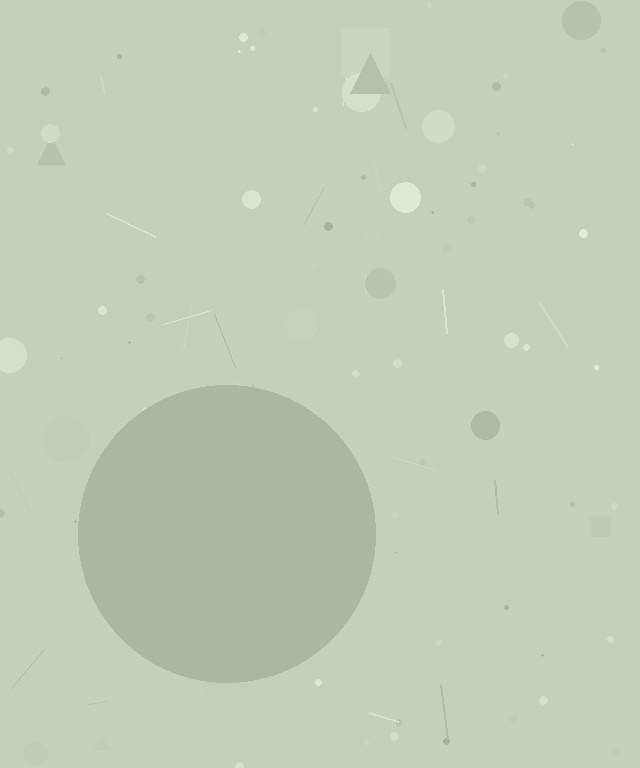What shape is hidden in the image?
A circle is hidden in the image.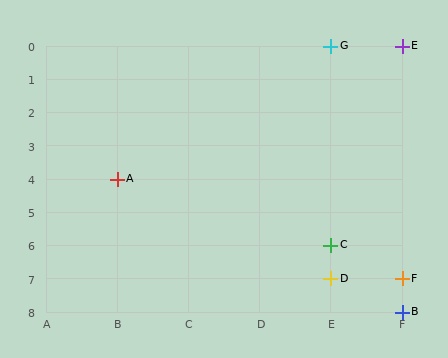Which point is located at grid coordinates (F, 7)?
Point F is at (F, 7).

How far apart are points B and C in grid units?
Points B and C are 1 column and 2 rows apart (about 2.2 grid units diagonally).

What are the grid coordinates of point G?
Point G is at grid coordinates (E, 0).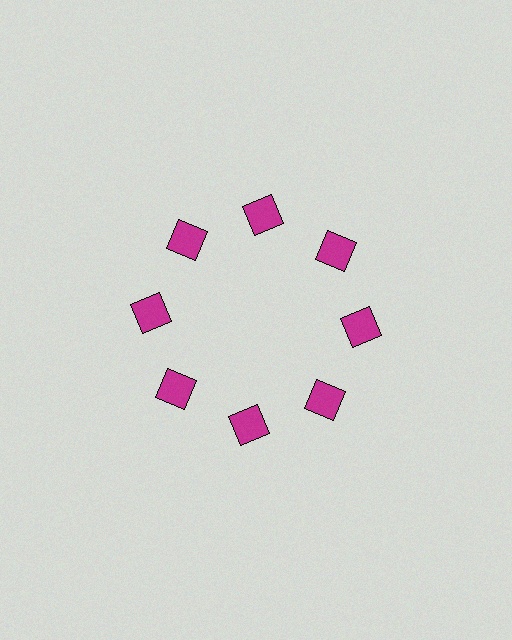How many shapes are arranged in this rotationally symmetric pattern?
There are 8 shapes, arranged in 8 groups of 1.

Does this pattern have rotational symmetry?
Yes, this pattern has 8-fold rotational symmetry. It looks the same after rotating 45 degrees around the center.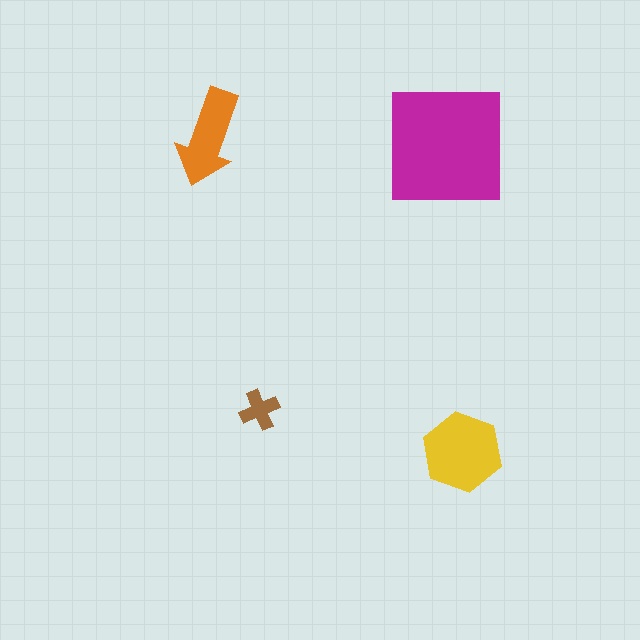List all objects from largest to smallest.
The magenta square, the yellow hexagon, the orange arrow, the brown cross.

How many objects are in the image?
There are 4 objects in the image.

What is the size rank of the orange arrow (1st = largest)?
3rd.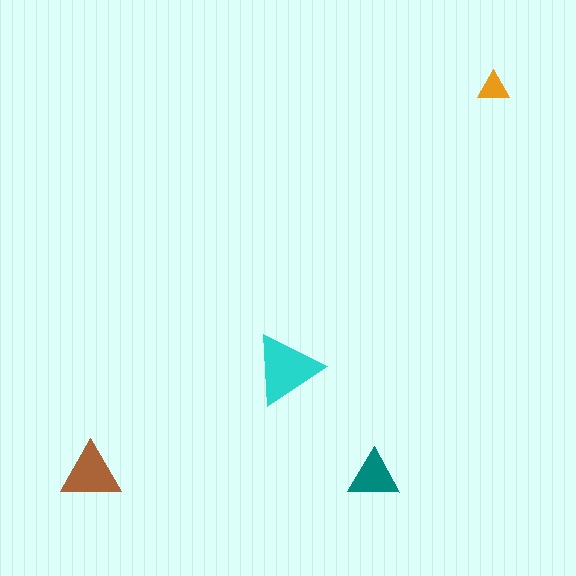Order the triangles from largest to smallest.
the cyan one, the brown one, the teal one, the orange one.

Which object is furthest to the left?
The brown triangle is leftmost.